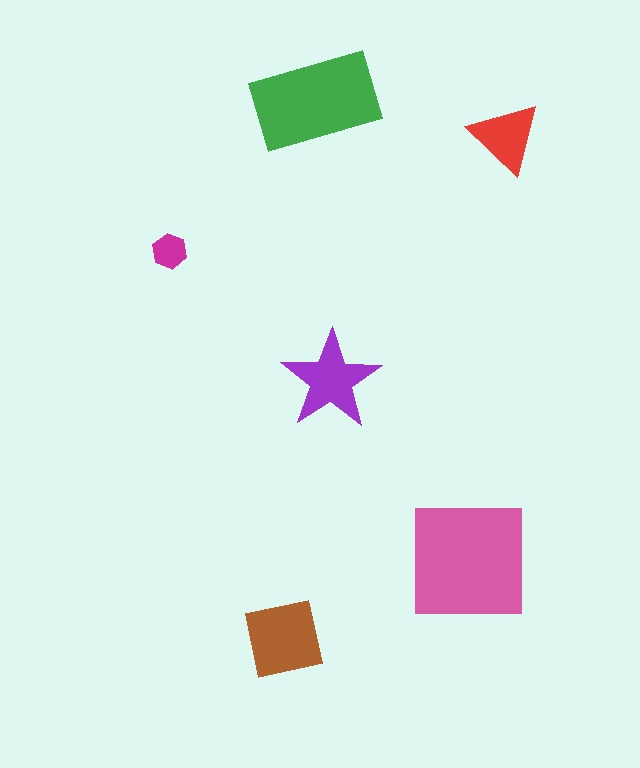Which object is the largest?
The pink square.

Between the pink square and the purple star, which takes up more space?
The pink square.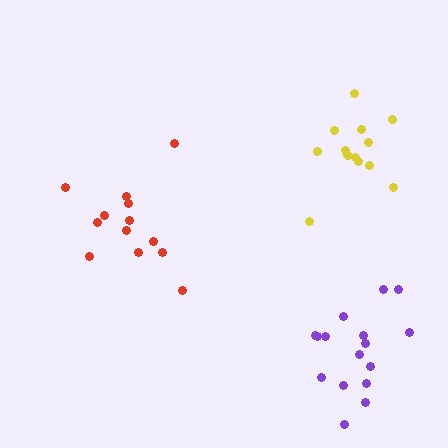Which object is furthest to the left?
The red cluster is leftmost.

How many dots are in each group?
Group 1: 13 dots, Group 2: 16 dots, Group 3: 13 dots (42 total).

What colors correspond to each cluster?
The clusters are colored: red, purple, yellow.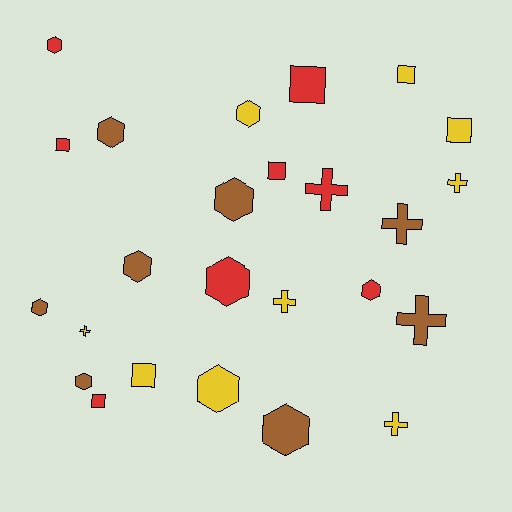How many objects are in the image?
There are 25 objects.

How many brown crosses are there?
There are 2 brown crosses.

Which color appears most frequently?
Yellow, with 9 objects.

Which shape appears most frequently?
Hexagon, with 11 objects.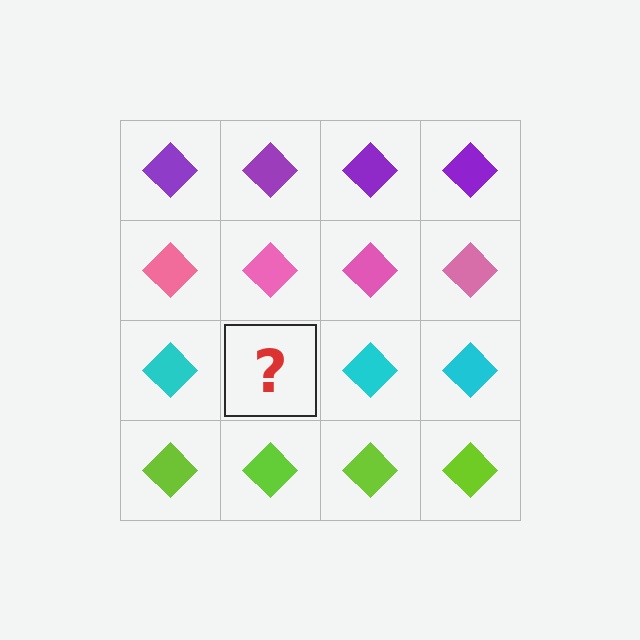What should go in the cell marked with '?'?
The missing cell should contain a cyan diamond.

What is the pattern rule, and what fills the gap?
The rule is that each row has a consistent color. The gap should be filled with a cyan diamond.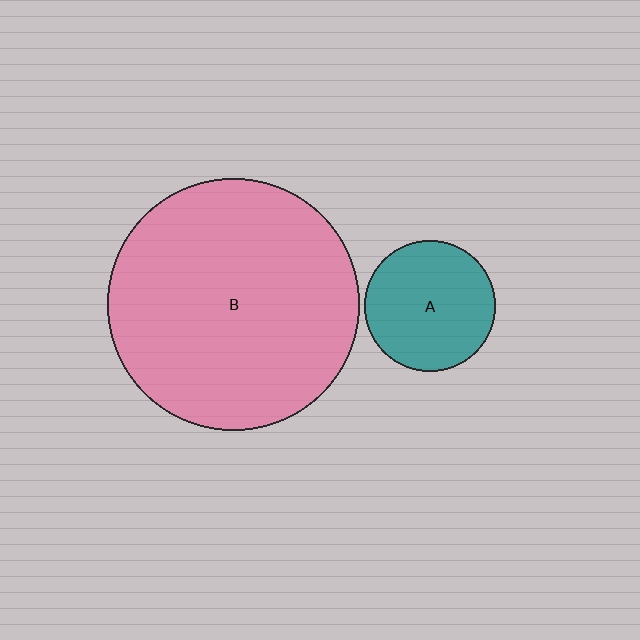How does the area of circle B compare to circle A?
Approximately 3.7 times.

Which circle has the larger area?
Circle B (pink).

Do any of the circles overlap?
No, none of the circles overlap.